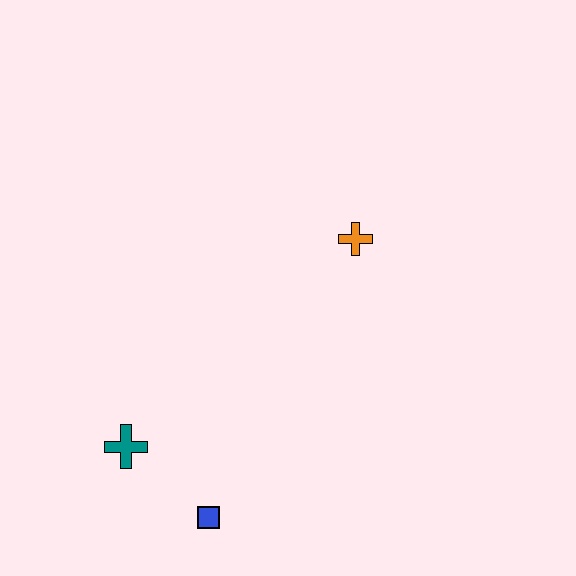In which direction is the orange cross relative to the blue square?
The orange cross is above the blue square.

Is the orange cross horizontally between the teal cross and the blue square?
No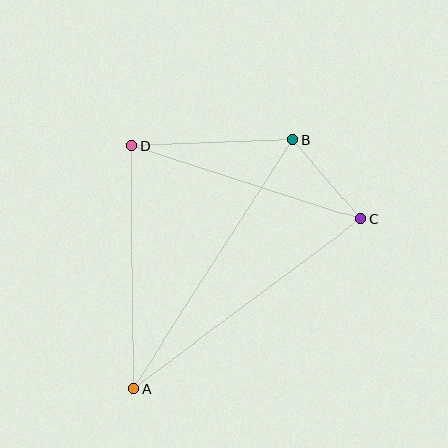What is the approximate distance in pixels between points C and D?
The distance between C and D is approximately 241 pixels.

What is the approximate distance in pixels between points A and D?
The distance between A and D is approximately 243 pixels.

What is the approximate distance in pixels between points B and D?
The distance between B and D is approximately 161 pixels.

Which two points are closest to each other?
Points B and C are closest to each other.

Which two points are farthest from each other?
Points A and B are farthest from each other.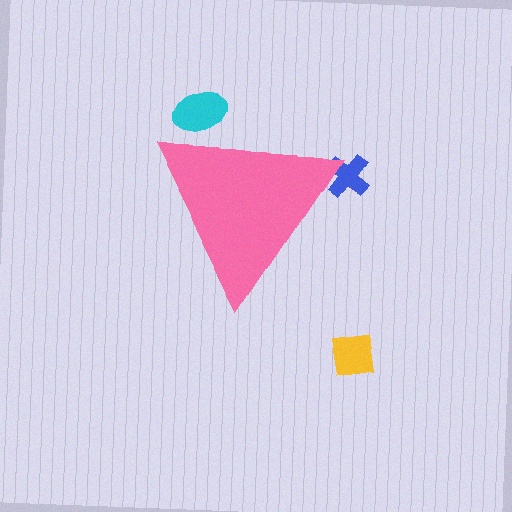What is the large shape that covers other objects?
A pink triangle.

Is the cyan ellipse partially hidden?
Yes, the cyan ellipse is partially hidden behind the pink triangle.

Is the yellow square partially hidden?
No, the yellow square is fully visible.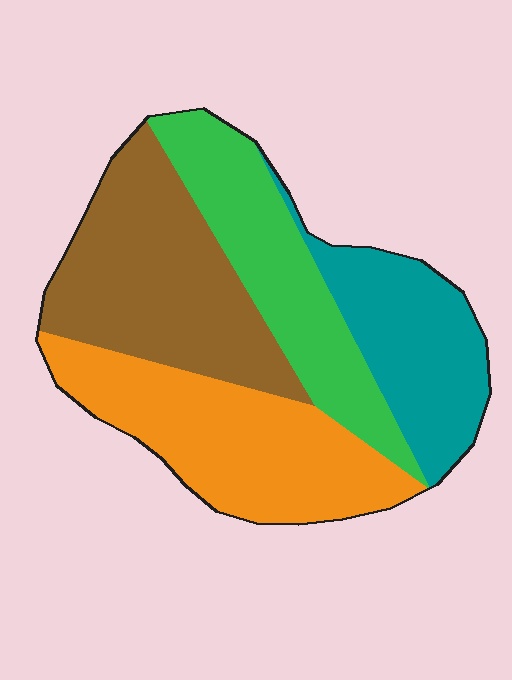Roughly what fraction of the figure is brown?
Brown covers around 30% of the figure.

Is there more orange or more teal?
Orange.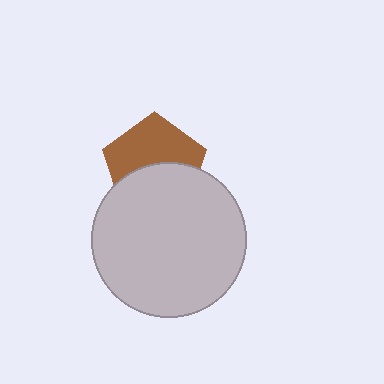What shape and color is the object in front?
The object in front is a light gray circle.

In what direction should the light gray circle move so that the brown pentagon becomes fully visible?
The light gray circle should move down. That is the shortest direction to clear the overlap and leave the brown pentagon fully visible.